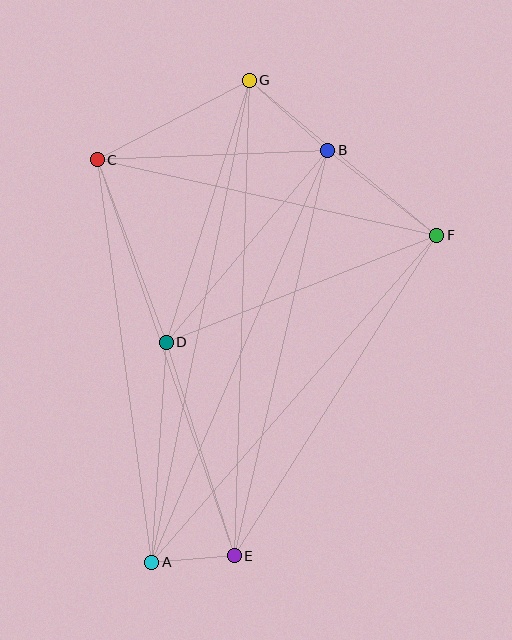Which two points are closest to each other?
Points A and E are closest to each other.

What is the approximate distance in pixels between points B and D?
The distance between B and D is approximately 251 pixels.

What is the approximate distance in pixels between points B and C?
The distance between B and C is approximately 231 pixels.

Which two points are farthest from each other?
Points A and G are farthest from each other.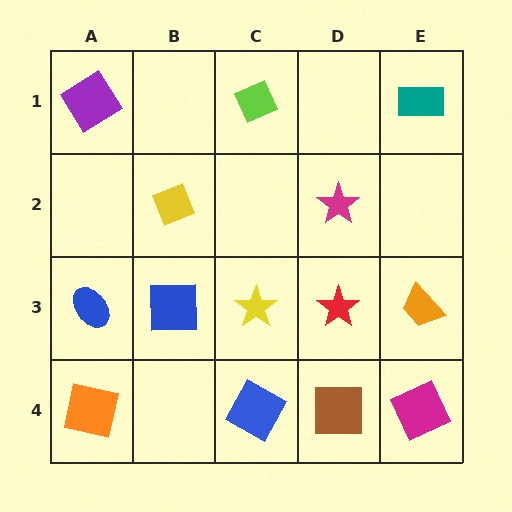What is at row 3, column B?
A blue square.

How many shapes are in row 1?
3 shapes.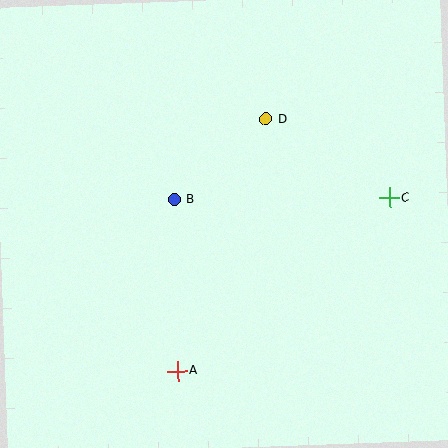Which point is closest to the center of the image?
Point B at (174, 199) is closest to the center.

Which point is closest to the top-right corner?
Point C is closest to the top-right corner.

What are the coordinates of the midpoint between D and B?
The midpoint between D and B is at (220, 159).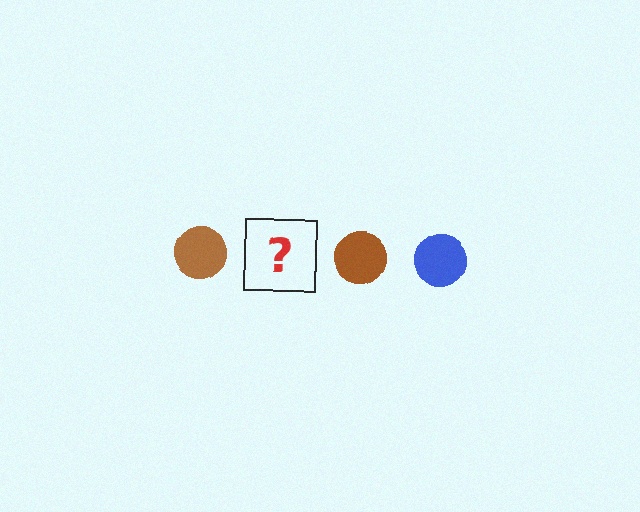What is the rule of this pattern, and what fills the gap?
The rule is that the pattern cycles through brown, blue circles. The gap should be filled with a blue circle.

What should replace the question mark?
The question mark should be replaced with a blue circle.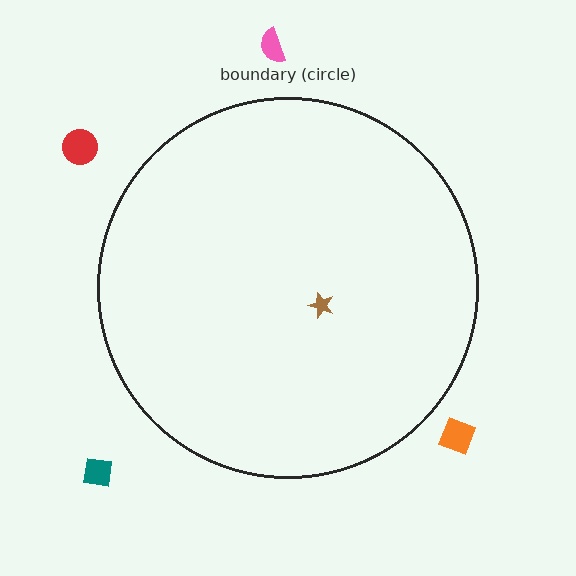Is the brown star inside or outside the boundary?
Inside.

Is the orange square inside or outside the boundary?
Outside.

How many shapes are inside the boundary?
1 inside, 4 outside.